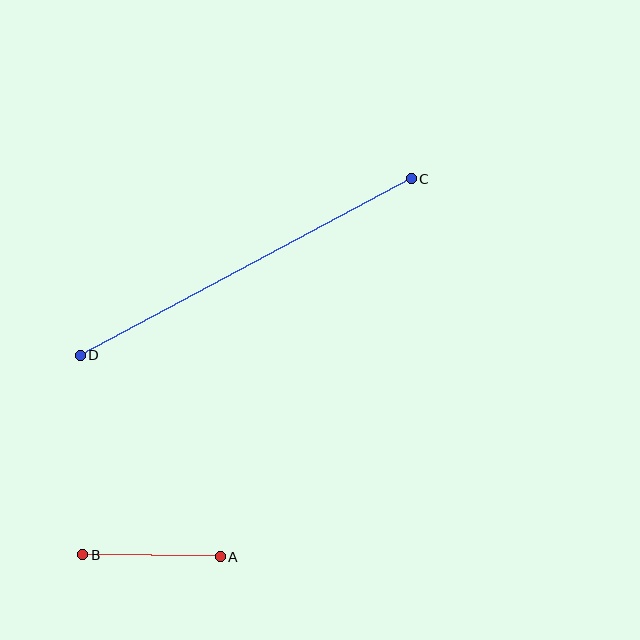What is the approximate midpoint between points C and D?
The midpoint is at approximately (246, 267) pixels.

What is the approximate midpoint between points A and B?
The midpoint is at approximately (151, 556) pixels.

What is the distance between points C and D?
The distance is approximately 375 pixels.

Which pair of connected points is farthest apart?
Points C and D are farthest apart.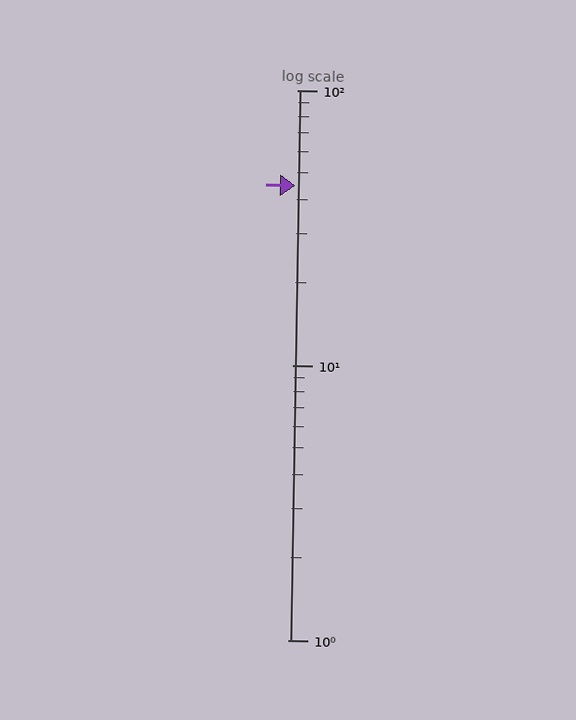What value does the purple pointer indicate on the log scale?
The pointer indicates approximately 45.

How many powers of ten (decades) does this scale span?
The scale spans 2 decades, from 1 to 100.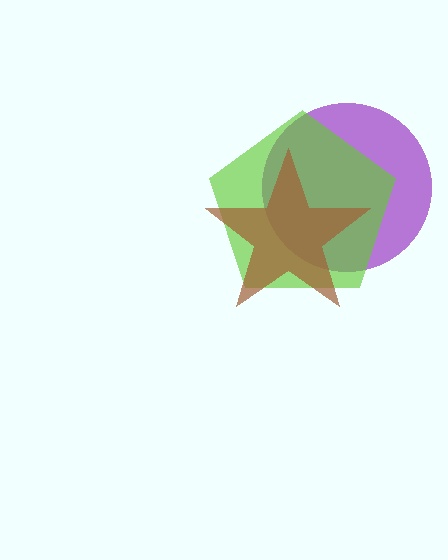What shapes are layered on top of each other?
The layered shapes are: a purple circle, a lime pentagon, a brown star.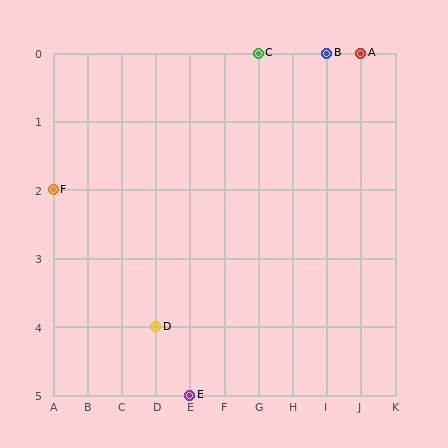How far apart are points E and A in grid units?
Points E and A are 5 columns and 5 rows apart (about 7.1 grid units diagonally).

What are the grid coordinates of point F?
Point F is at grid coordinates (A, 2).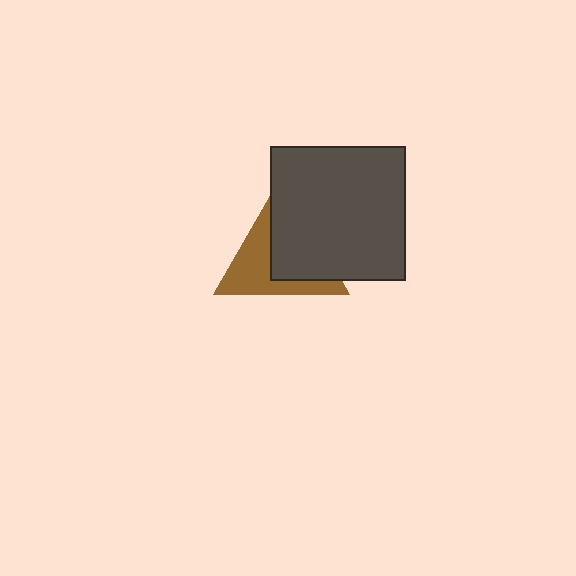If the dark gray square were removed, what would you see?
You would see the complete brown triangle.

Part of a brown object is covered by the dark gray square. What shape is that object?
It is a triangle.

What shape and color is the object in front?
The object in front is a dark gray square.